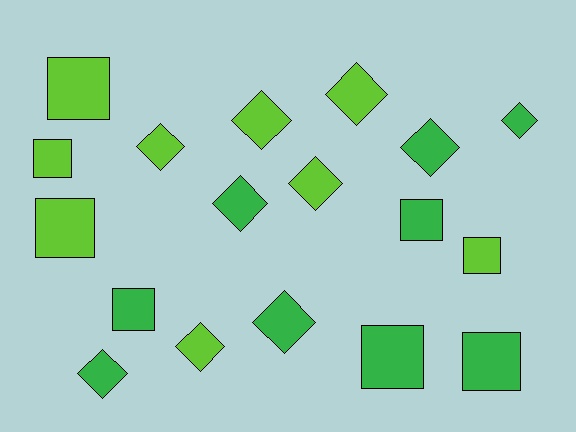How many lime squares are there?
There are 4 lime squares.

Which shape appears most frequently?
Diamond, with 10 objects.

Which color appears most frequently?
Green, with 9 objects.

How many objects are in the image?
There are 18 objects.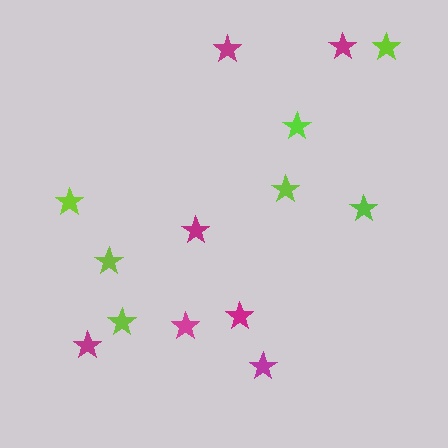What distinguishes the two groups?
There are 2 groups: one group of magenta stars (7) and one group of lime stars (7).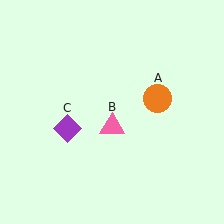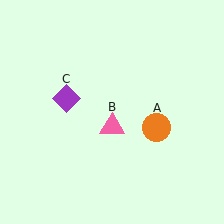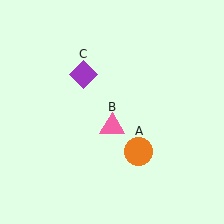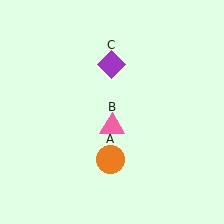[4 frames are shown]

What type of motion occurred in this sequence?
The orange circle (object A), purple diamond (object C) rotated clockwise around the center of the scene.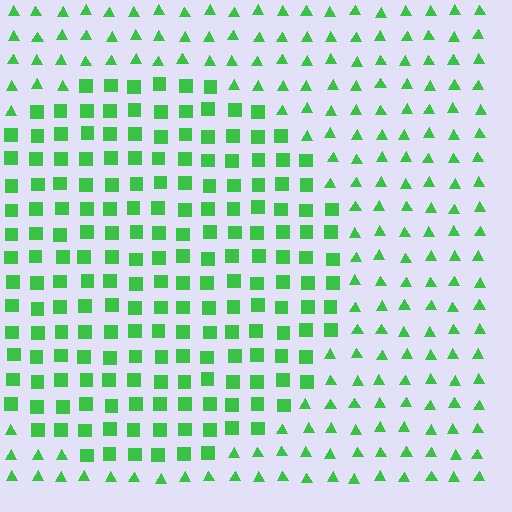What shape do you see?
I see a circle.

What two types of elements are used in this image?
The image uses squares inside the circle region and triangles outside it.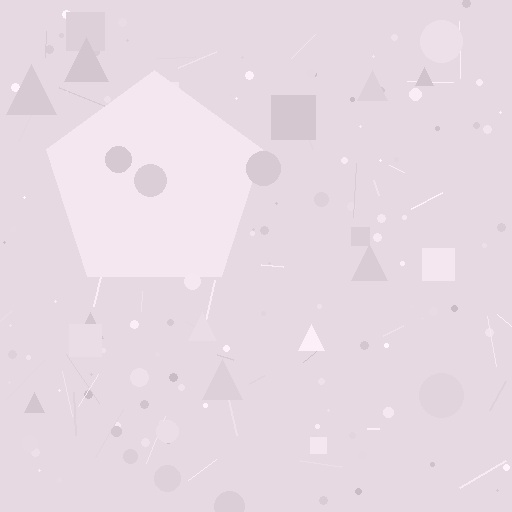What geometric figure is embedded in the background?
A pentagon is embedded in the background.